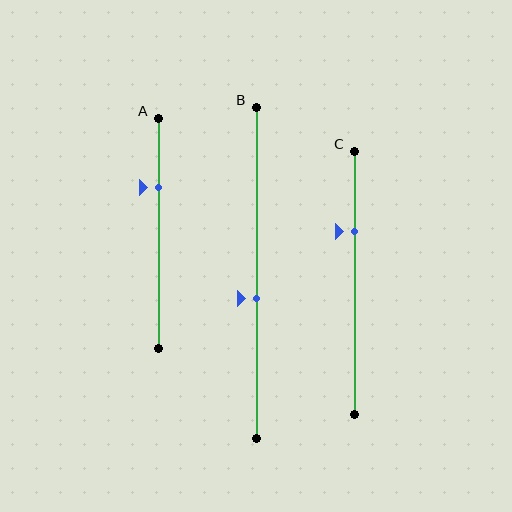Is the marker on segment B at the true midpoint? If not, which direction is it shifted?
No, the marker on segment B is shifted downward by about 8% of the segment length.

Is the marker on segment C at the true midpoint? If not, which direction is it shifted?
No, the marker on segment C is shifted upward by about 20% of the segment length.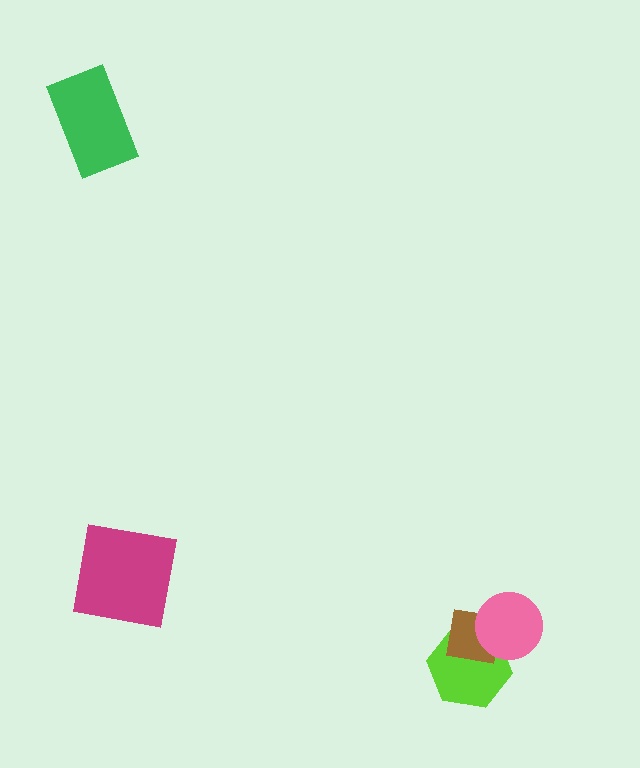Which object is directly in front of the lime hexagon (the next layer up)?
The brown square is directly in front of the lime hexagon.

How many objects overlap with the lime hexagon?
2 objects overlap with the lime hexagon.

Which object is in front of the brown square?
The pink circle is in front of the brown square.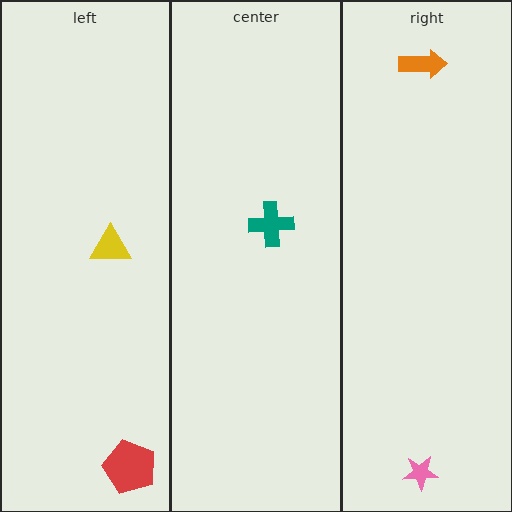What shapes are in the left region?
The red pentagon, the yellow triangle.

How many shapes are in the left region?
2.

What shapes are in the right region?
The orange arrow, the pink star.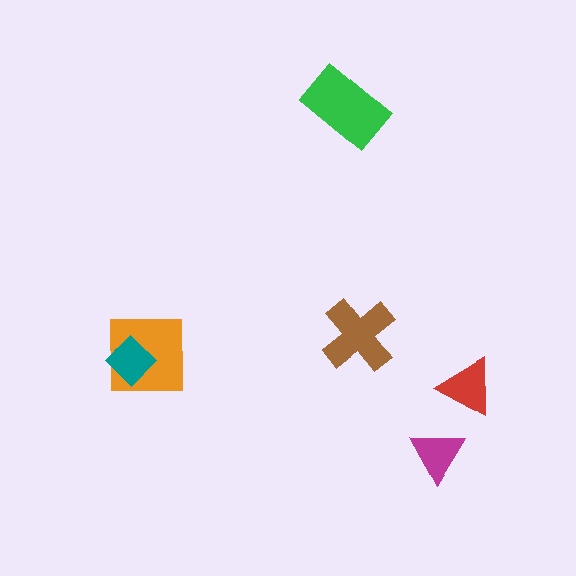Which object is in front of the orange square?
The teal diamond is in front of the orange square.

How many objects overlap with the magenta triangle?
0 objects overlap with the magenta triangle.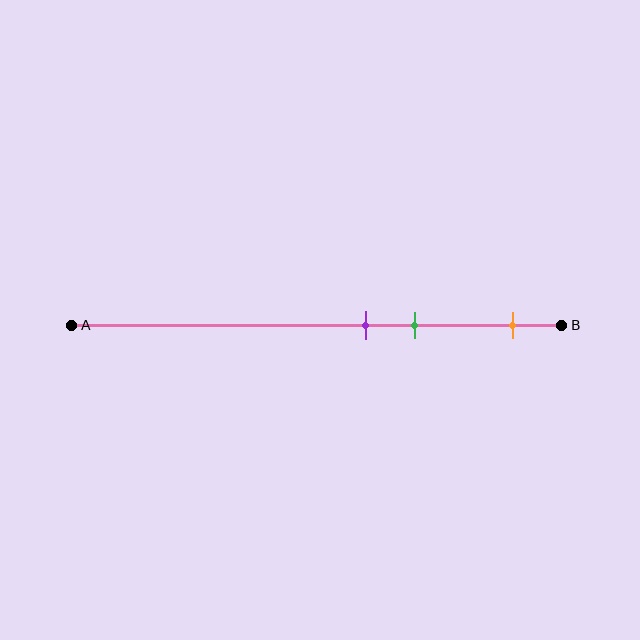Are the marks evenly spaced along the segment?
No, the marks are not evenly spaced.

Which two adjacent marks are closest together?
The purple and green marks are the closest adjacent pair.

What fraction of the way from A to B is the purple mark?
The purple mark is approximately 60% (0.6) of the way from A to B.